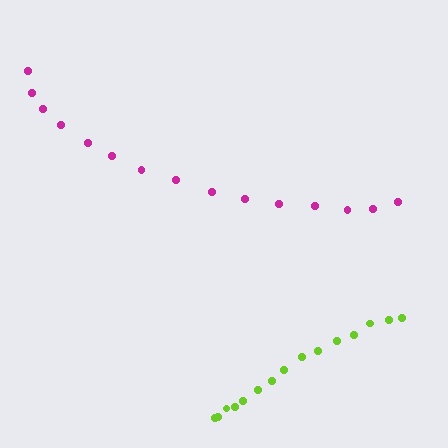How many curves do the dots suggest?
There are 2 distinct paths.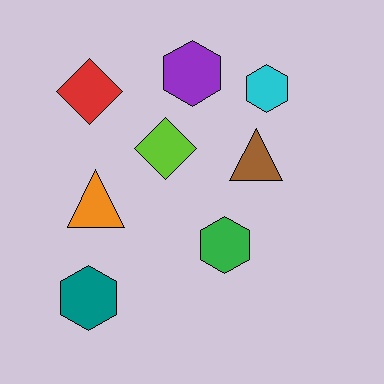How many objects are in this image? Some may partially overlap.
There are 8 objects.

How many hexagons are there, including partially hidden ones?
There are 4 hexagons.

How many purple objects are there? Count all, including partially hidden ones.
There is 1 purple object.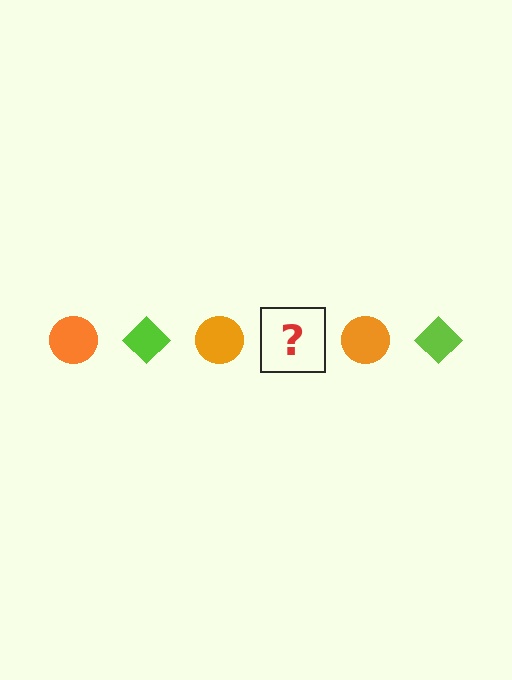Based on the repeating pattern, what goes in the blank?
The blank should be a lime diamond.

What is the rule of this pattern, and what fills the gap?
The rule is that the pattern alternates between orange circle and lime diamond. The gap should be filled with a lime diamond.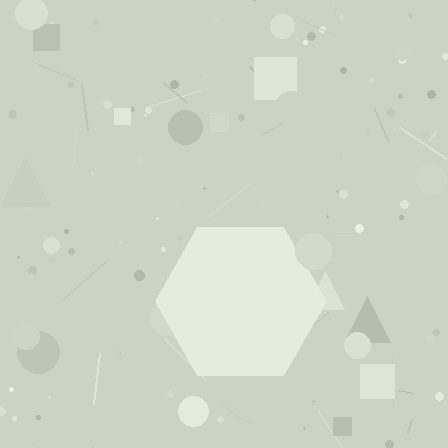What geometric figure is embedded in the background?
A hexagon is embedded in the background.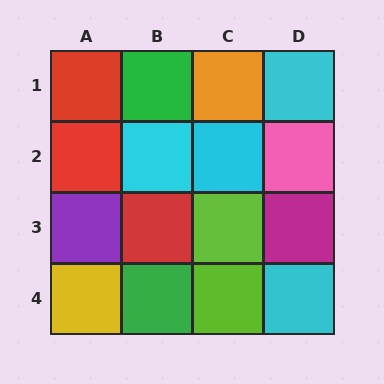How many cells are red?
3 cells are red.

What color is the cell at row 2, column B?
Cyan.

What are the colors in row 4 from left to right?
Yellow, green, lime, cyan.